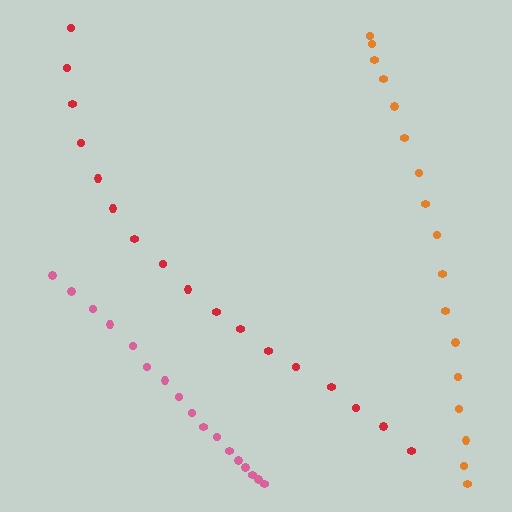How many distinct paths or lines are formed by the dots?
There are 3 distinct paths.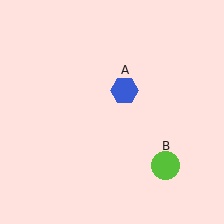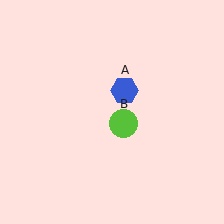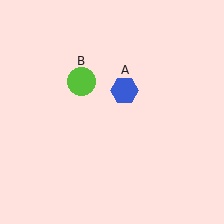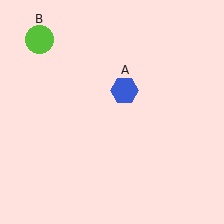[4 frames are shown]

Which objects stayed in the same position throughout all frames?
Blue hexagon (object A) remained stationary.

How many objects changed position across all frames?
1 object changed position: lime circle (object B).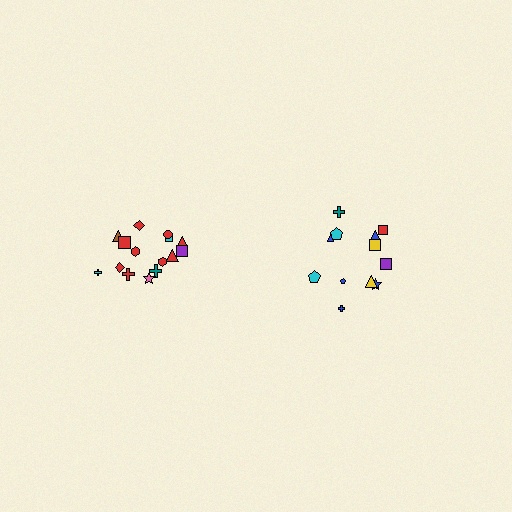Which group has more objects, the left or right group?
The left group.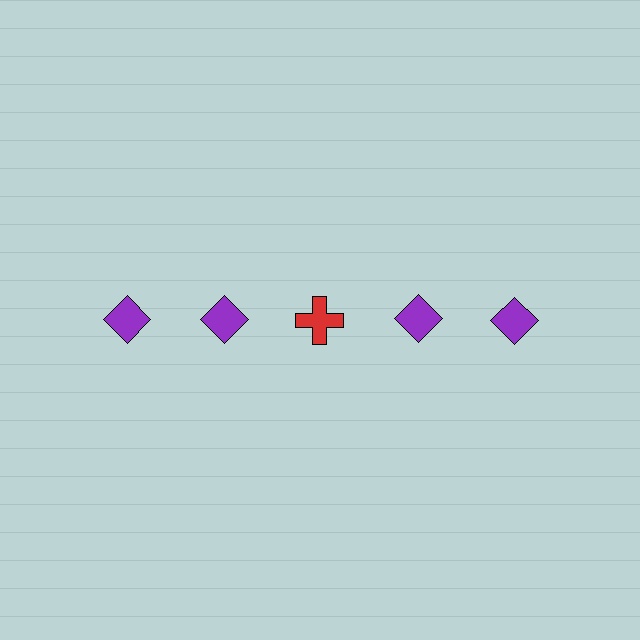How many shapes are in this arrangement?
There are 5 shapes arranged in a grid pattern.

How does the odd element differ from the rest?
It differs in both color (red instead of purple) and shape (cross instead of diamond).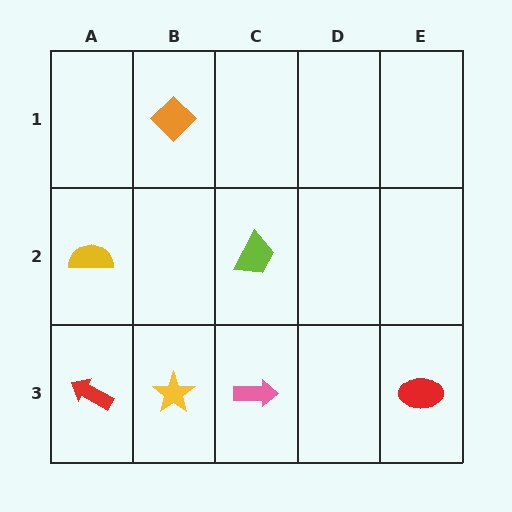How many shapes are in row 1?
1 shape.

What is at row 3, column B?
A yellow star.